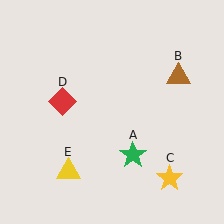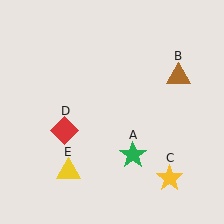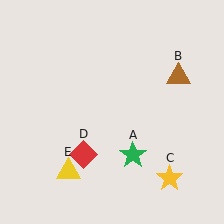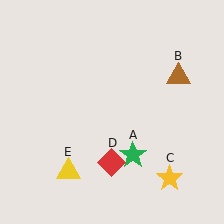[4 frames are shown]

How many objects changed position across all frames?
1 object changed position: red diamond (object D).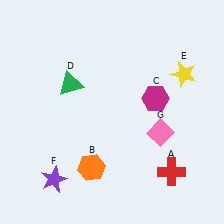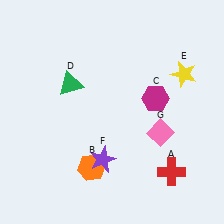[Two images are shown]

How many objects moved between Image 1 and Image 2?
1 object moved between the two images.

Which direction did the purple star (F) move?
The purple star (F) moved right.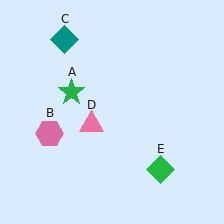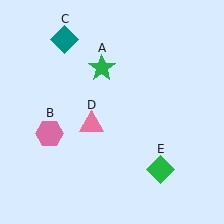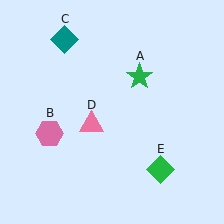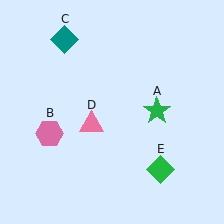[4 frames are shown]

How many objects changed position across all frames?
1 object changed position: green star (object A).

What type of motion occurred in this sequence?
The green star (object A) rotated clockwise around the center of the scene.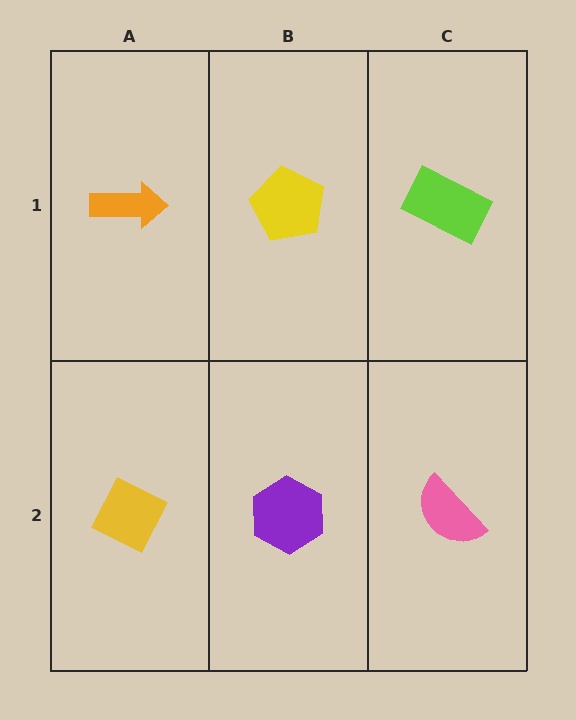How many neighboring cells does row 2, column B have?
3.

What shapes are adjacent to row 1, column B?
A purple hexagon (row 2, column B), an orange arrow (row 1, column A), a lime rectangle (row 1, column C).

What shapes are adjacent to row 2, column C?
A lime rectangle (row 1, column C), a purple hexagon (row 2, column B).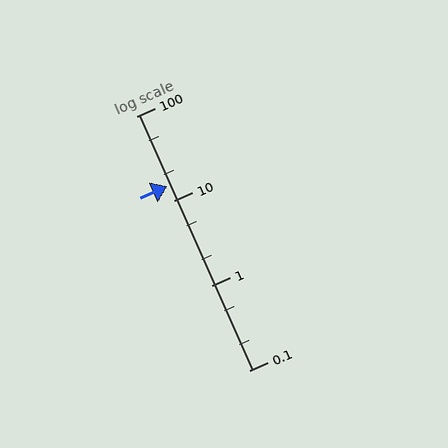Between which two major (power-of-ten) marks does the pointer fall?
The pointer is between 10 and 100.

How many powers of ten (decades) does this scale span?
The scale spans 3 decades, from 0.1 to 100.